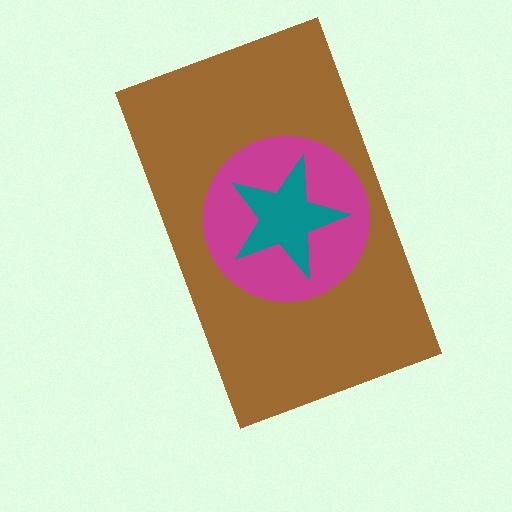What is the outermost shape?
The brown rectangle.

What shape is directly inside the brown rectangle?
The magenta circle.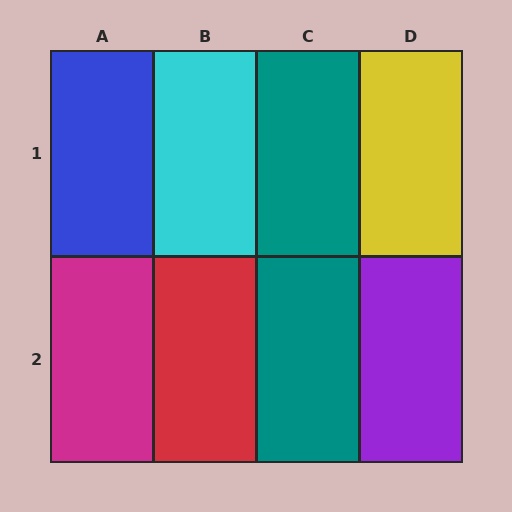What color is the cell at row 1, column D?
Yellow.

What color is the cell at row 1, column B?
Cyan.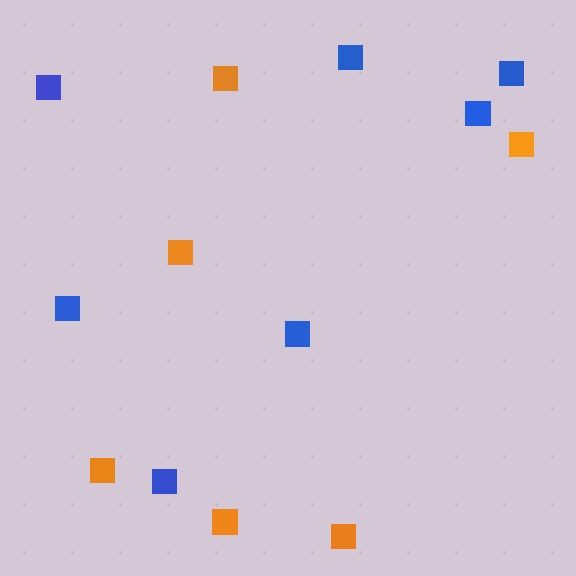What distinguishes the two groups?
There are 2 groups: one group of blue squares (7) and one group of orange squares (6).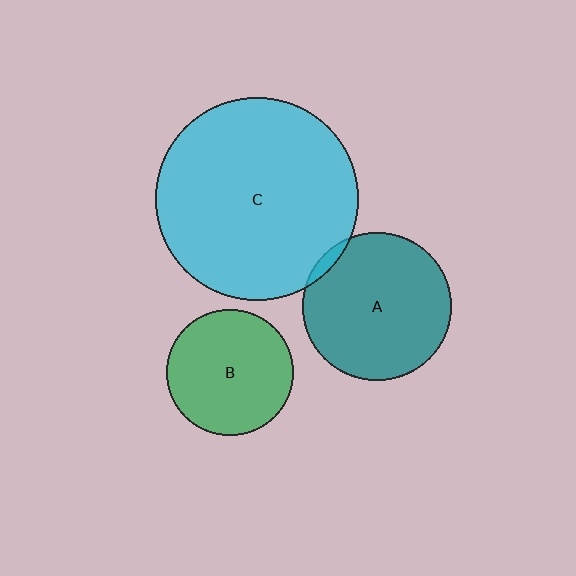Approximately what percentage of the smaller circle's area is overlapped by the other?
Approximately 5%.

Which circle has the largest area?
Circle C (cyan).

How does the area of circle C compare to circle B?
Approximately 2.6 times.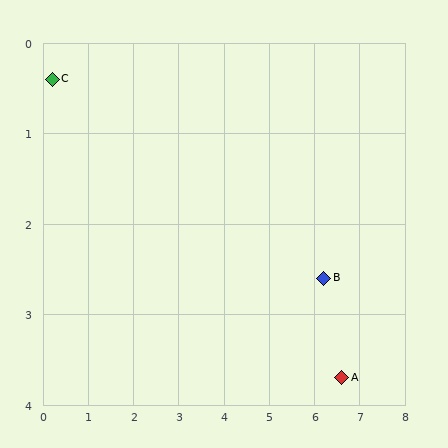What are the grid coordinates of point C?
Point C is at approximately (0.2, 0.4).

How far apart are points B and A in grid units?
Points B and A are about 1.2 grid units apart.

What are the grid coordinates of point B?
Point B is at approximately (6.2, 2.6).